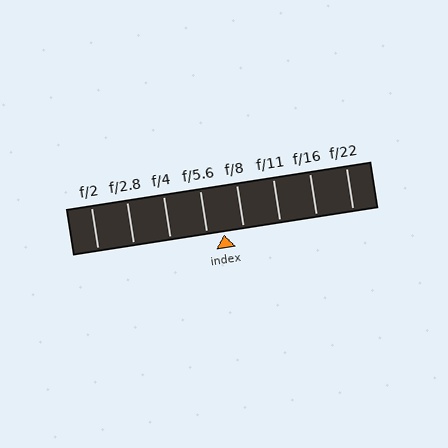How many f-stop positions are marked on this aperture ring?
There are 8 f-stop positions marked.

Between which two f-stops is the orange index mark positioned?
The index mark is between f/5.6 and f/8.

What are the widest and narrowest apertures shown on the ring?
The widest aperture shown is f/2 and the narrowest is f/22.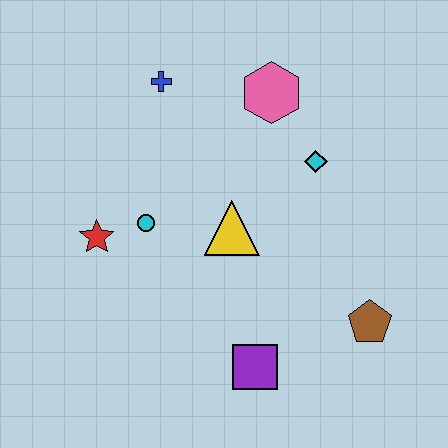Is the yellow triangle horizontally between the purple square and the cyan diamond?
No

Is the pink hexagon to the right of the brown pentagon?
No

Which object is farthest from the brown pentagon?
The blue cross is farthest from the brown pentagon.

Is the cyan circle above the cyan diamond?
No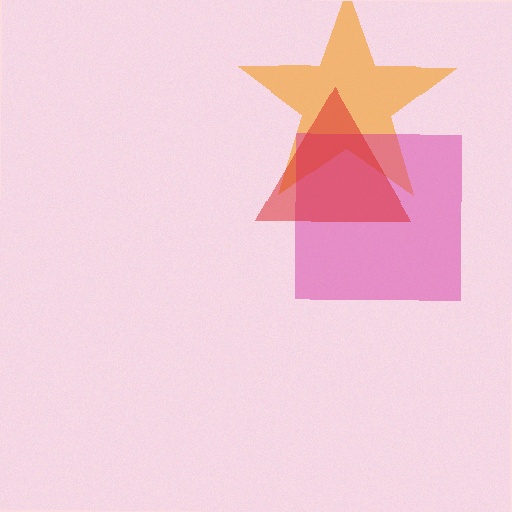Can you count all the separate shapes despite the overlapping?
Yes, there are 3 separate shapes.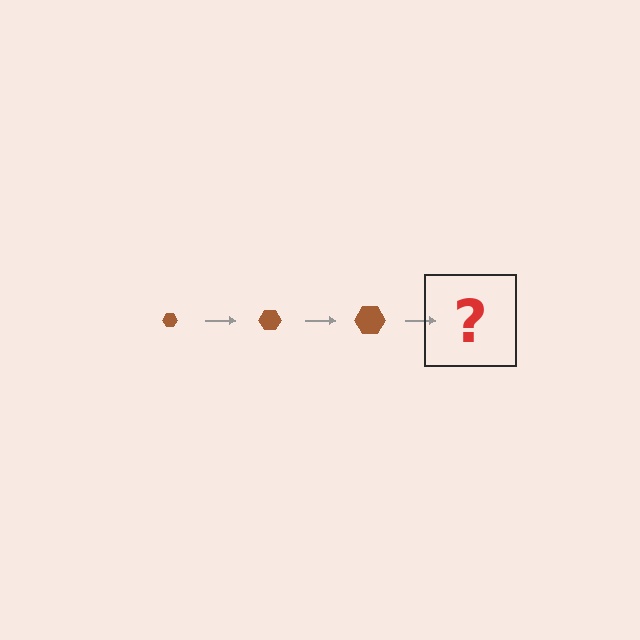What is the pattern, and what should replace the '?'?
The pattern is that the hexagon gets progressively larger each step. The '?' should be a brown hexagon, larger than the previous one.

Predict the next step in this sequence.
The next step is a brown hexagon, larger than the previous one.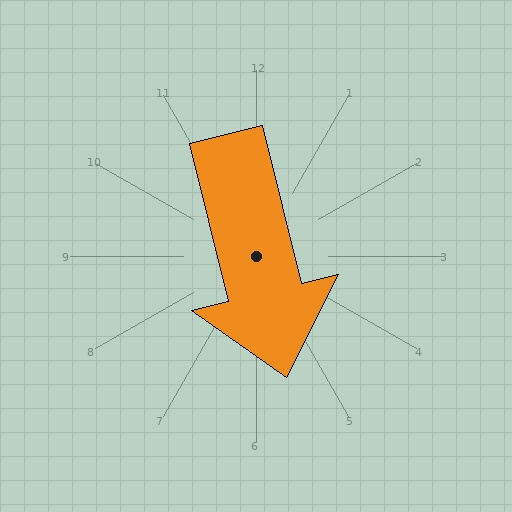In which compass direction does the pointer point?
South.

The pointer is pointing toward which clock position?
Roughly 6 o'clock.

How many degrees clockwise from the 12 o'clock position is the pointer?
Approximately 166 degrees.